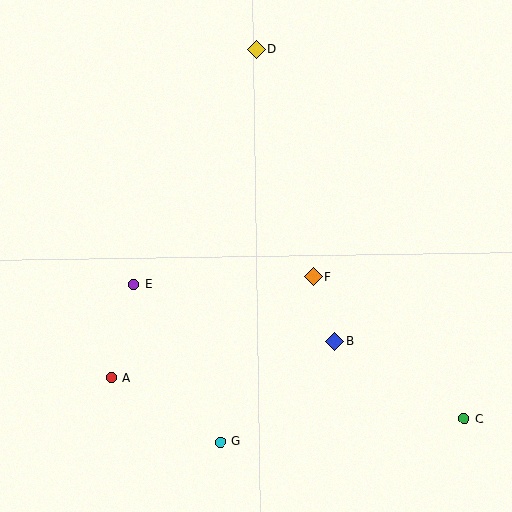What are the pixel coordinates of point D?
Point D is at (256, 49).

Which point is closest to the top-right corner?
Point D is closest to the top-right corner.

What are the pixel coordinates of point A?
Point A is at (111, 378).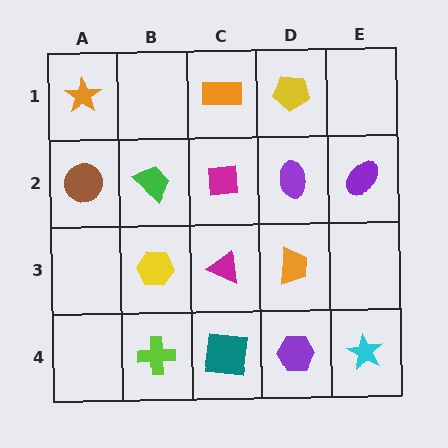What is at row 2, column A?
A brown circle.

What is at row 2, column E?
A purple ellipse.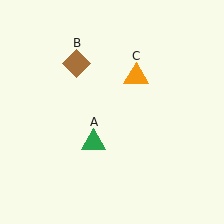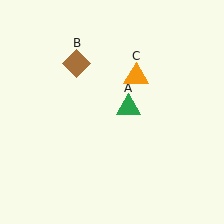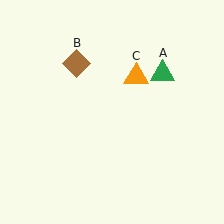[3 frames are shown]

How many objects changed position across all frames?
1 object changed position: green triangle (object A).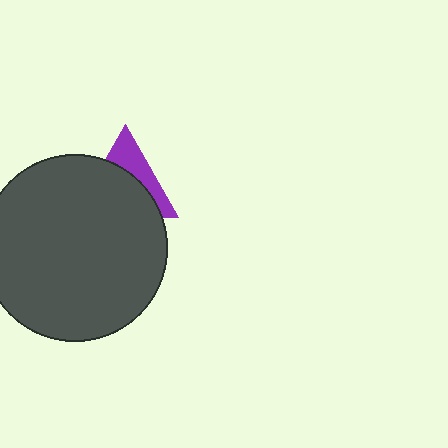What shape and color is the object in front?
The object in front is a dark gray circle.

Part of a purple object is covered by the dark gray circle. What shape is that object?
It is a triangle.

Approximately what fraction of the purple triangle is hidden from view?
Roughly 63% of the purple triangle is hidden behind the dark gray circle.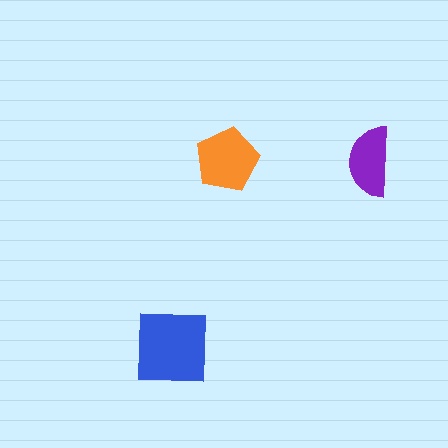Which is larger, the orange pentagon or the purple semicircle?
The orange pentagon.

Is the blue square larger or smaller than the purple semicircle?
Larger.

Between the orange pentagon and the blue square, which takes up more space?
The blue square.